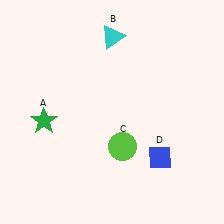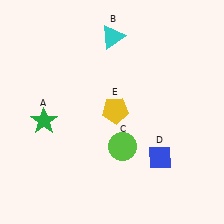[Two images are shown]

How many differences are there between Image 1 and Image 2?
There is 1 difference between the two images.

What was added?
A yellow pentagon (E) was added in Image 2.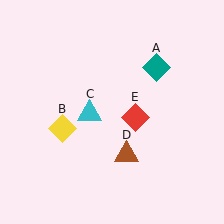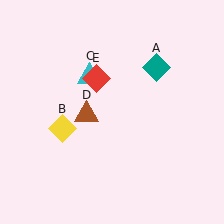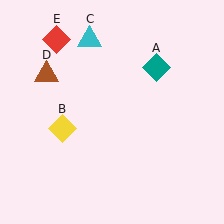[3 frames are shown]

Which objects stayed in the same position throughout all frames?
Teal diamond (object A) and yellow diamond (object B) remained stationary.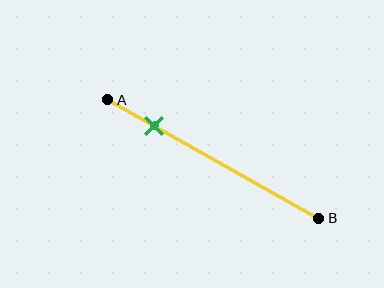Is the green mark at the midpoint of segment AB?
No, the mark is at about 20% from A, not at the 50% midpoint.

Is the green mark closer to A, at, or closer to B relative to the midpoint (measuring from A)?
The green mark is closer to point A than the midpoint of segment AB.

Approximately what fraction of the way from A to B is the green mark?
The green mark is approximately 20% of the way from A to B.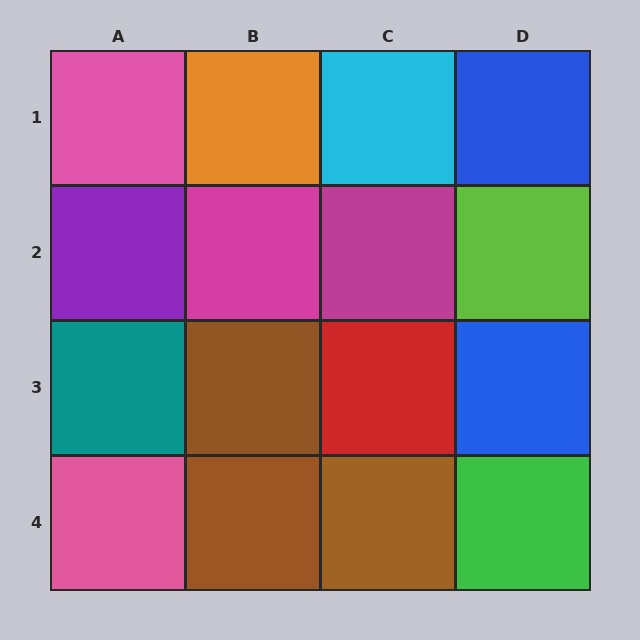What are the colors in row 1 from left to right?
Pink, orange, cyan, blue.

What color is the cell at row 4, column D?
Green.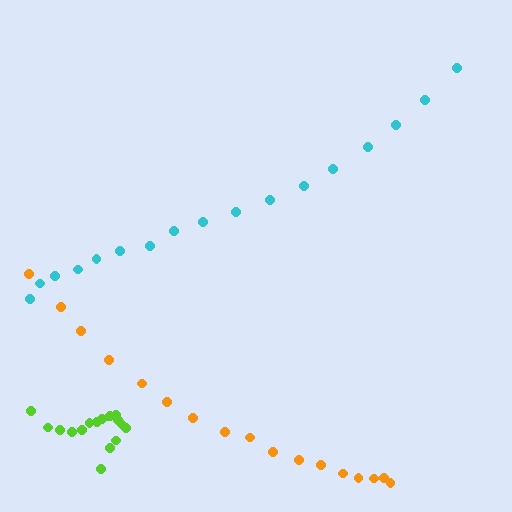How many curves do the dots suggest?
There are 3 distinct paths.